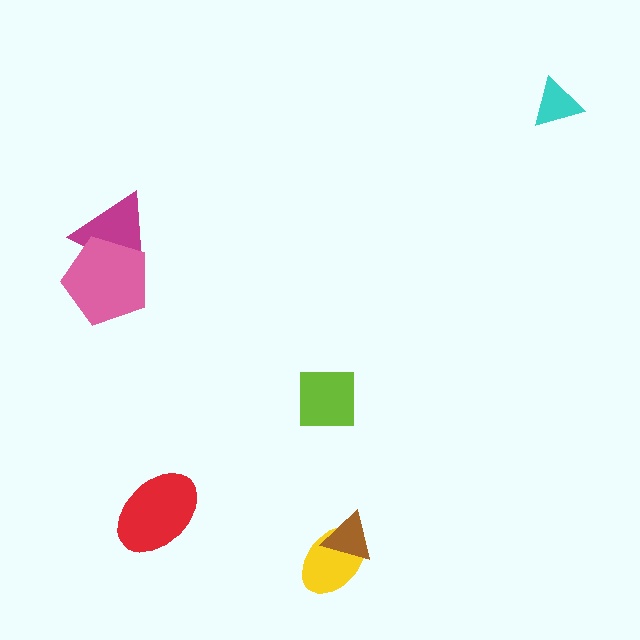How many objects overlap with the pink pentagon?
1 object overlaps with the pink pentagon.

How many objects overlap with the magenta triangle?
1 object overlaps with the magenta triangle.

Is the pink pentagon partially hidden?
No, no other shape covers it.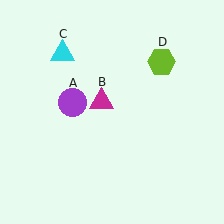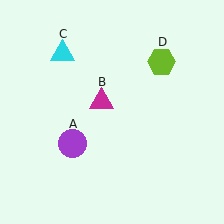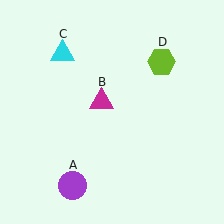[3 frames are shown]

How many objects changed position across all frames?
1 object changed position: purple circle (object A).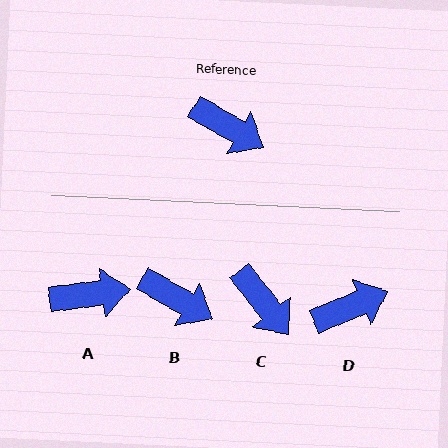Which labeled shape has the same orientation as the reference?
B.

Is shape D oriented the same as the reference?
No, it is off by about 53 degrees.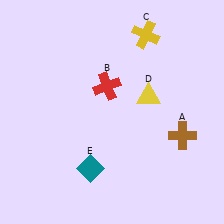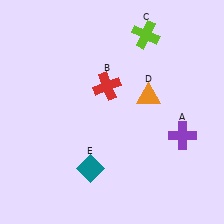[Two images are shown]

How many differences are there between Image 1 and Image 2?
There are 3 differences between the two images.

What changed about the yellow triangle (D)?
In Image 1, D is yellow. In Image 2, it changed to orange.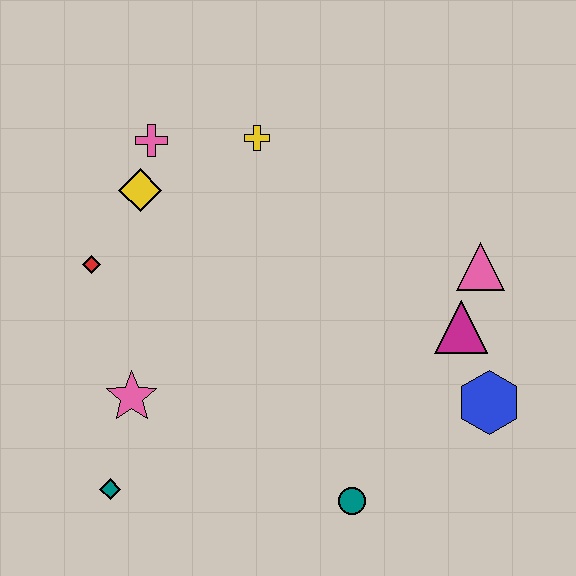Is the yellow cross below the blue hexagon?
No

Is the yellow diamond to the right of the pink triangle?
No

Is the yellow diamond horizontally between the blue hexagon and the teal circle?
No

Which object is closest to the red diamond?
The yellow diamond is closest to the red diamond.